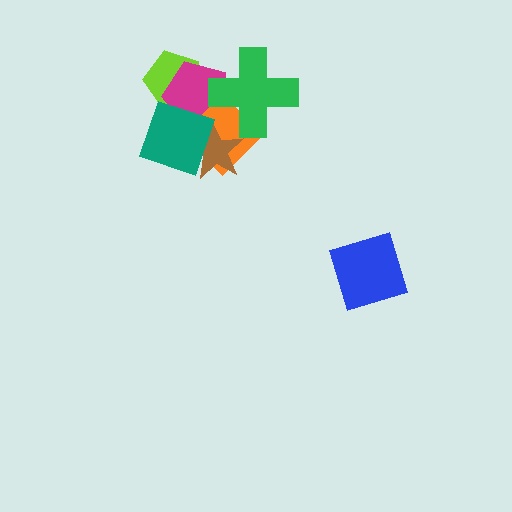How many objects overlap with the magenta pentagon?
5 objects overlap with the magenta pentagon.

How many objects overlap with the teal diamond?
4 objects overlap with the teal diamond.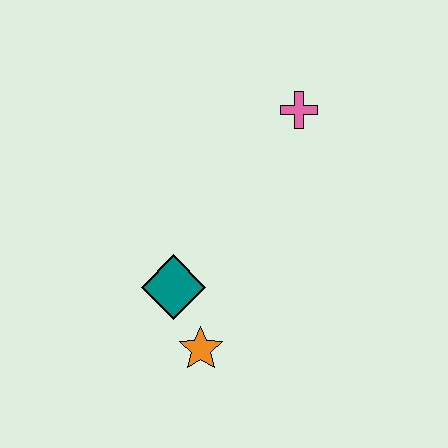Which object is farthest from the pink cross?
The orange star is farthest from the pink cross.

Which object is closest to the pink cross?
The teal diamond is closest to the pink cross.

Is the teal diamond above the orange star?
Yes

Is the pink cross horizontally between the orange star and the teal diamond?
No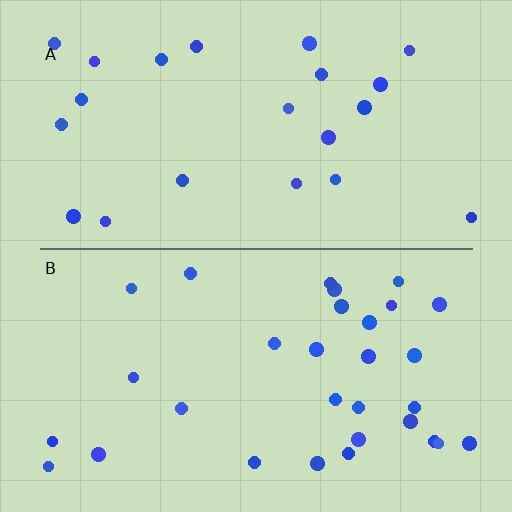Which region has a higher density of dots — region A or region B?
B (the bottom).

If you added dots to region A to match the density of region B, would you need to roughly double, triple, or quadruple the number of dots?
Approximately double.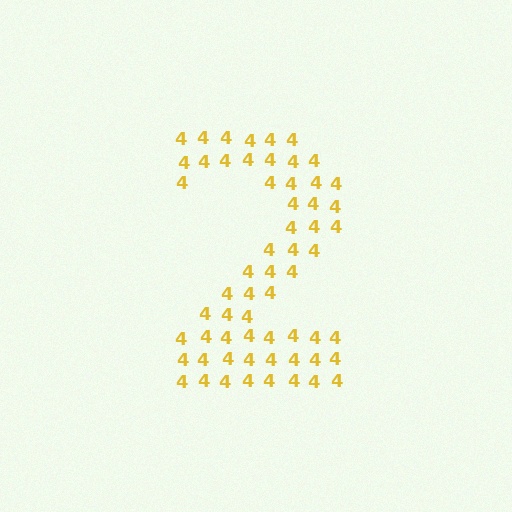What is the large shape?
The large shape is the digit 2.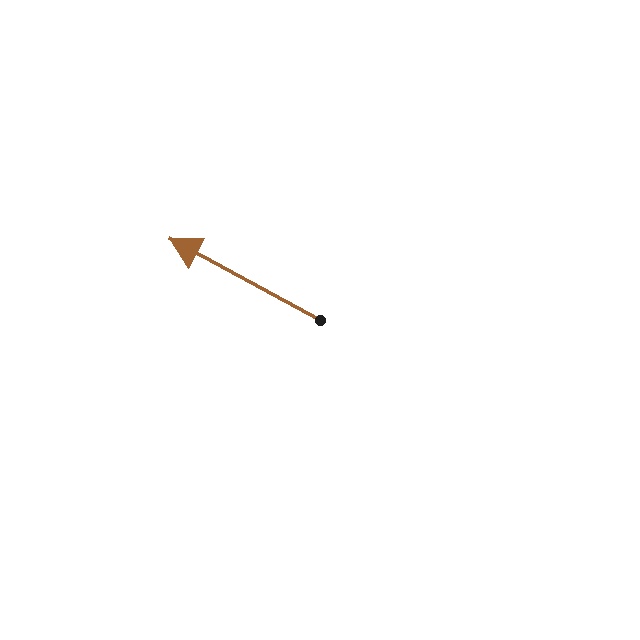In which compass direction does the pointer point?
Northwest.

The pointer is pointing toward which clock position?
Roughly 10 o'clock.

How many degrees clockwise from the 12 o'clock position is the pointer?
Approximately 298 degrees.